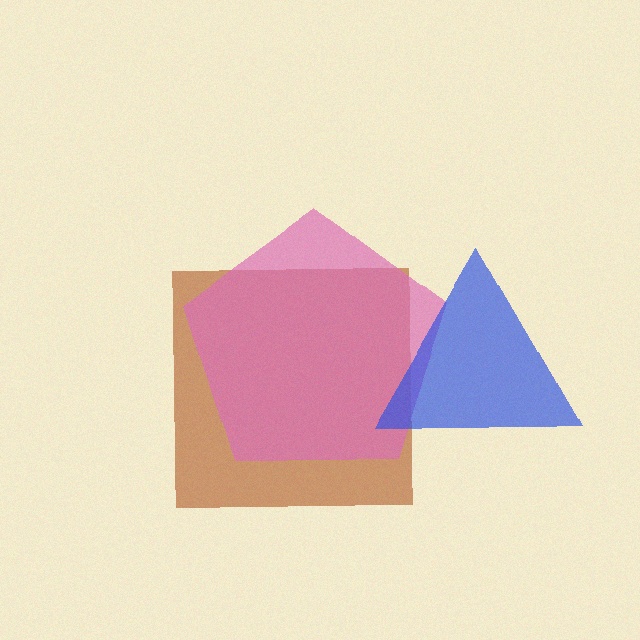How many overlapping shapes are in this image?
There are 3 overlapping shapes in the image.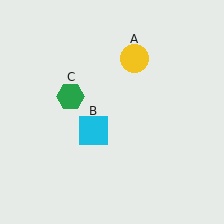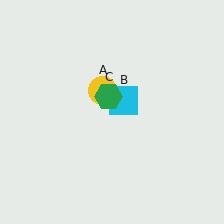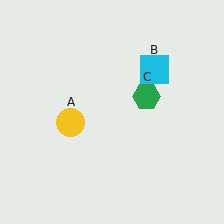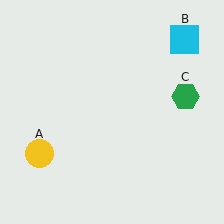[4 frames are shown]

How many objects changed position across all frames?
3 objects changed position: yellow circle (object A), cyan square (object B), green hexagon (object C).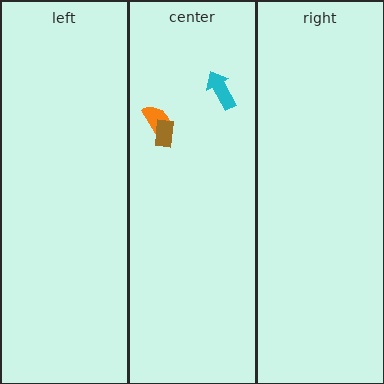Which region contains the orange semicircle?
The center region.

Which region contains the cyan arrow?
The center region.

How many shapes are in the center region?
3.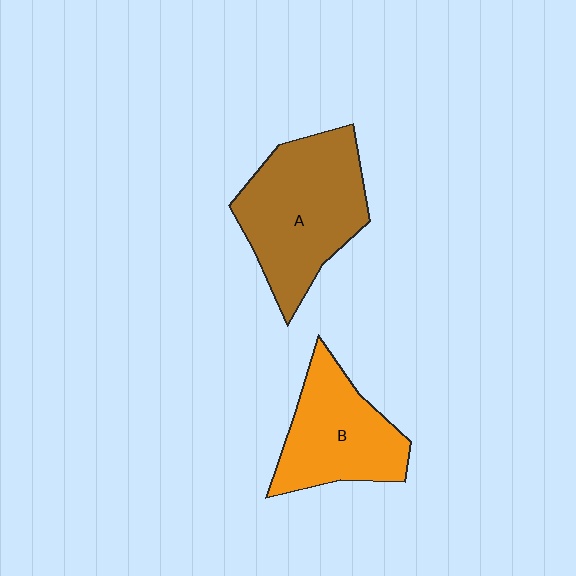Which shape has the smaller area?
Shape B (orange).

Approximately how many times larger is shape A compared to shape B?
Approximately 1.3 times.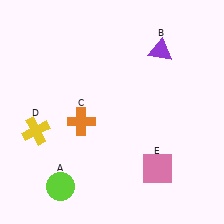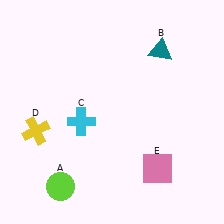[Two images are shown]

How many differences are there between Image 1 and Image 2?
There are 2 differences between the two images.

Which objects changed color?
B changed from purple to teal. C changed from orange to cyan.